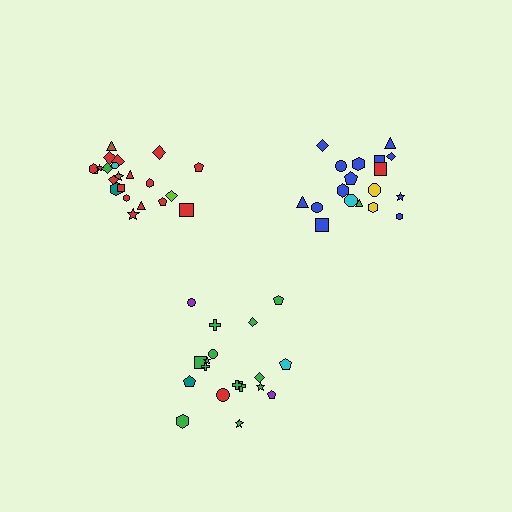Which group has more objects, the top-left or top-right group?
The top-left group.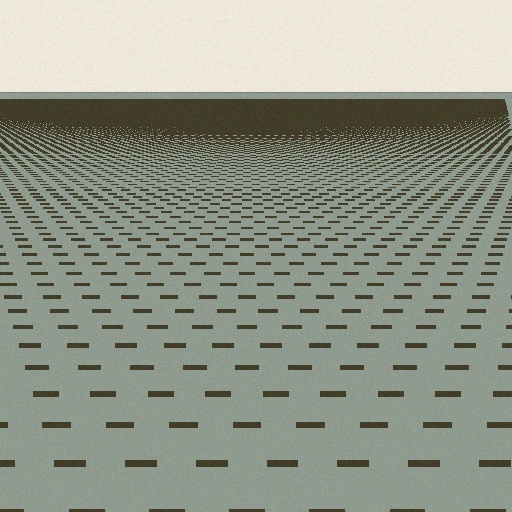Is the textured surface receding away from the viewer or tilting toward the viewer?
The surface is receding away from the viewer. Texture elements get smaller and denser toward the top.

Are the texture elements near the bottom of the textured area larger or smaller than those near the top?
Larger. Near the bottom, elements are closer to the viewer and appear at a bigger on-screen size.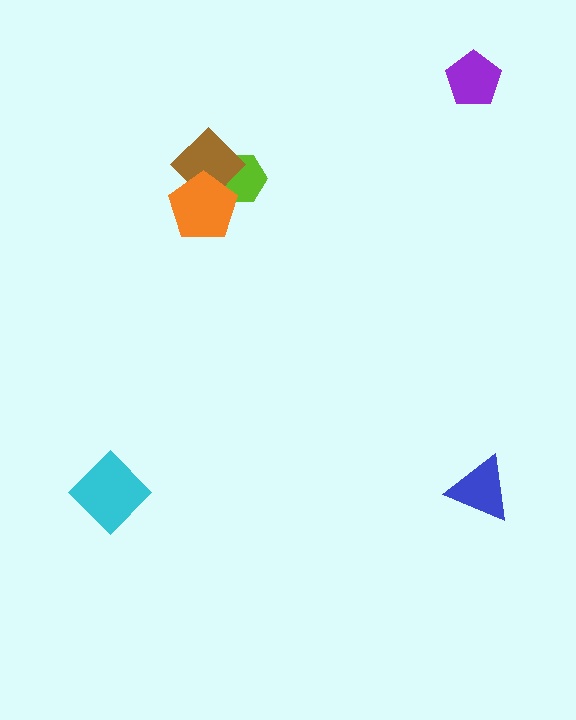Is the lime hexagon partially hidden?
Yes, it is partially covered by another shape.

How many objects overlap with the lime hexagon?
2 objects overlap with the lime hexagon.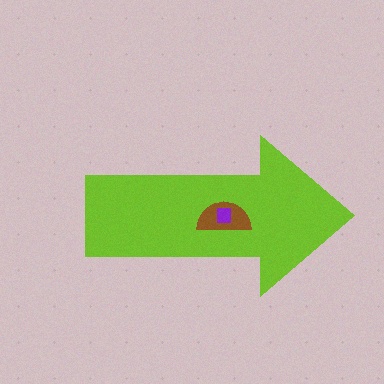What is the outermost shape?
The lime arrow.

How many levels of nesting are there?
3.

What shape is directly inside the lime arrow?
The brown semicircle.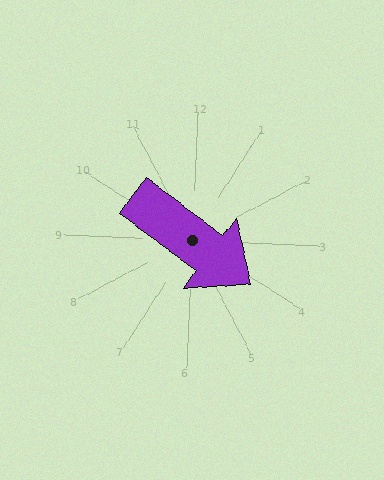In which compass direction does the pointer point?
Southeast.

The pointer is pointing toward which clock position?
Roughly 4 o'clock.